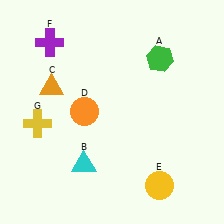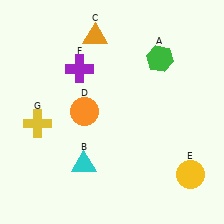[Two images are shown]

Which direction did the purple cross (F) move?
The purple cross (F) moved right.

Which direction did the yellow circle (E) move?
The yellow circle (E) moved right.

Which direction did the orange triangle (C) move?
The orange triangle (C) moved up.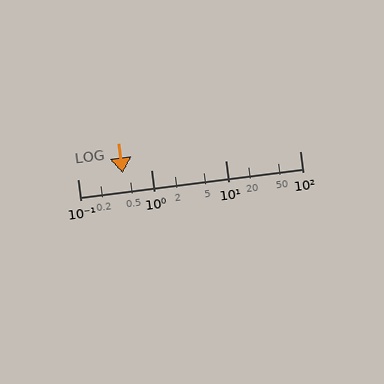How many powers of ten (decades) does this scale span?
The scale spans 3 decades, from 0.1 to 100.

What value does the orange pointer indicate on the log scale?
The pointer indicates approximately 0.41.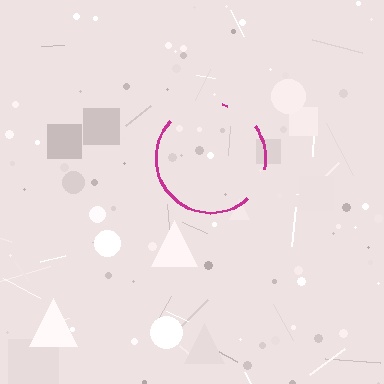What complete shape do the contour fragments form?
The contour fragments form a circle.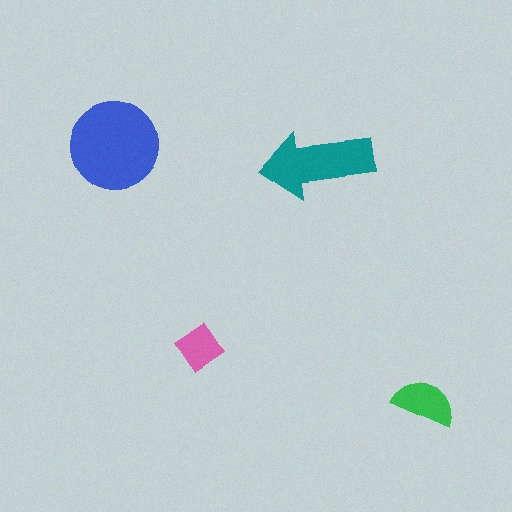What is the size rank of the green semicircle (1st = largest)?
3rd.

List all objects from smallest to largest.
The pink diamond, the green semicircle, the teal arrow, the blue circle.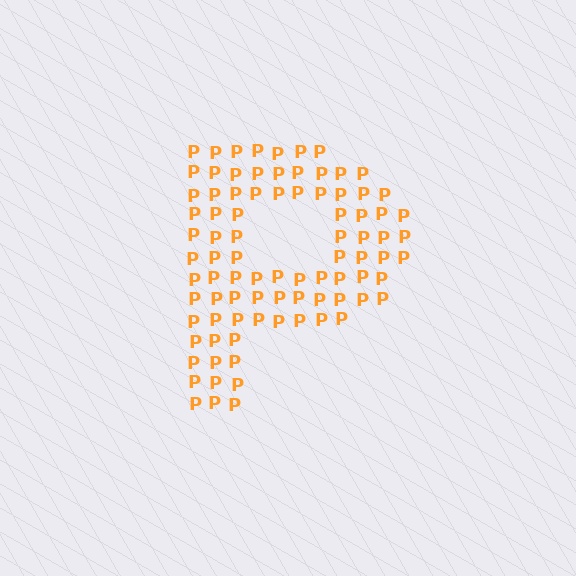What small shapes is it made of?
It is made of small letter P's.